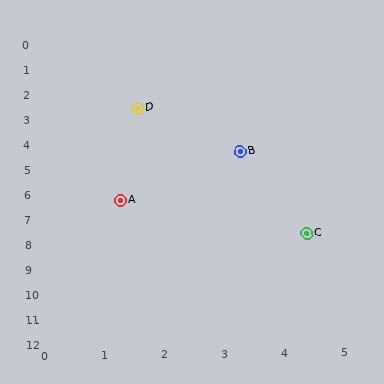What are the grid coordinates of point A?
Point A is at approximately (1.3, 6.3).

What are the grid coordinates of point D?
Point D is at approximately (1.6, 2.6).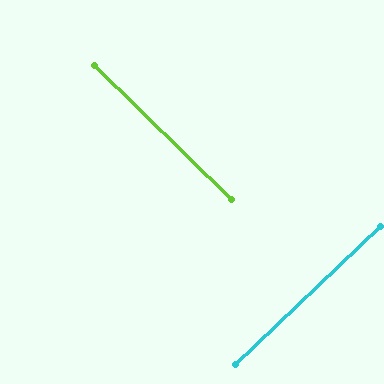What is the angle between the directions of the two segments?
Approximately 88 degrees.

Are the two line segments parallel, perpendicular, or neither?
Perpendicular — they meet at approximately 88°.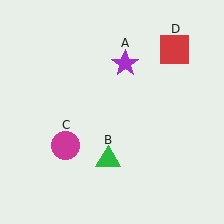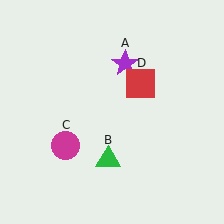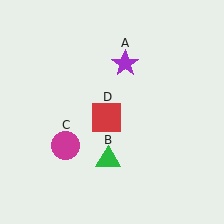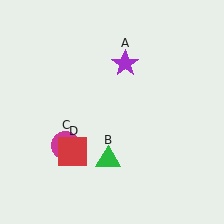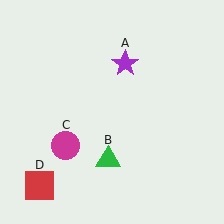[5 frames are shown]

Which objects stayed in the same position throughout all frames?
Purple star (object A) and green triangle (object B) and magenta circle (object C) remained stationary.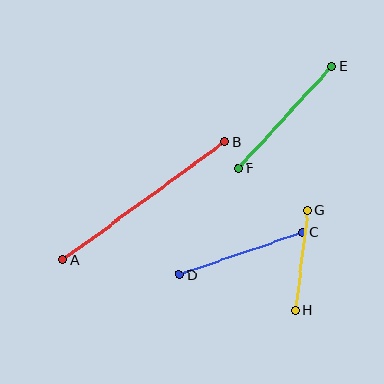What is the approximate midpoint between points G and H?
The midpoint is at approximately (302, 260) pixels.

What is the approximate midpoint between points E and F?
The midpoint is at approximately (285, 118) pixels.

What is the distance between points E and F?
The distance is approximately 137 pixels.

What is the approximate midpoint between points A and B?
The midpoint is at approximately (144, 201) pixels.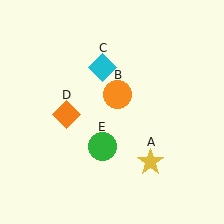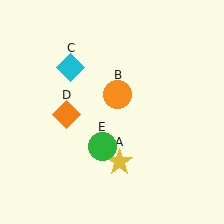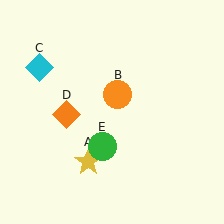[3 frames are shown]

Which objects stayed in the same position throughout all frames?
Orange circle (object B) and orange diamond (object D) and green circle (object E) remained stationary.